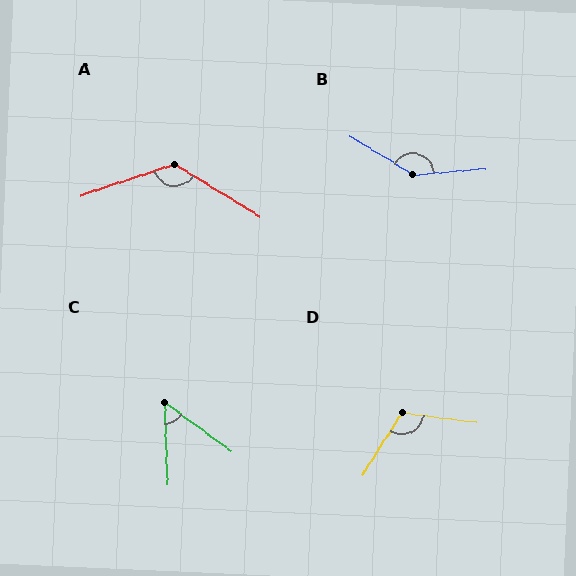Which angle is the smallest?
C, at approximately 52 degrees.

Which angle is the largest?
B, at approximately 144 degrees.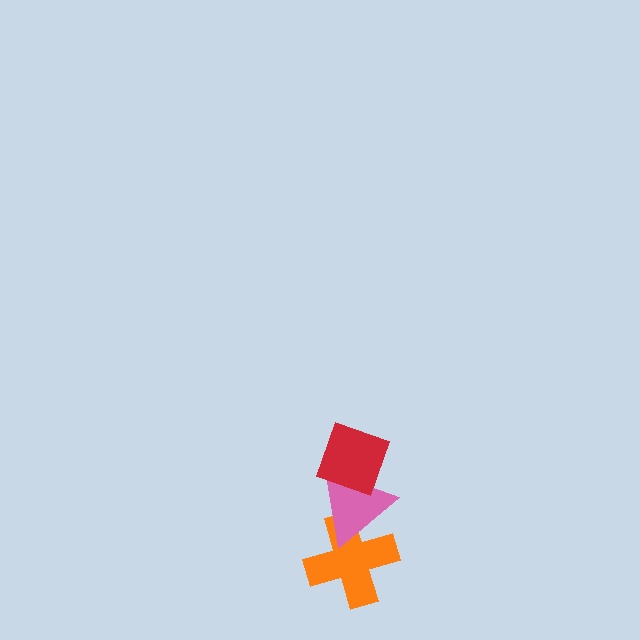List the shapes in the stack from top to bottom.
From top to bottom: the red diamond, the pink triangle, the orange cross.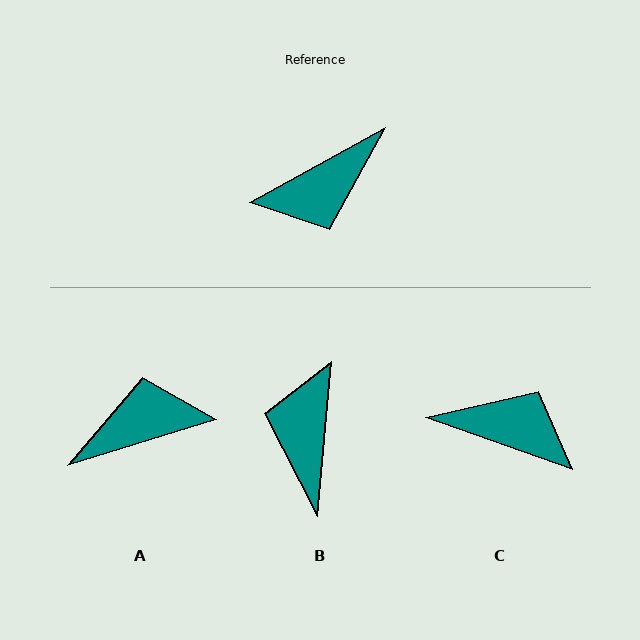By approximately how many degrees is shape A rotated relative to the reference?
Approximately 168 degrees counter-clockwise.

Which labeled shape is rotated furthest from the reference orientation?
A, about 168 degrees away.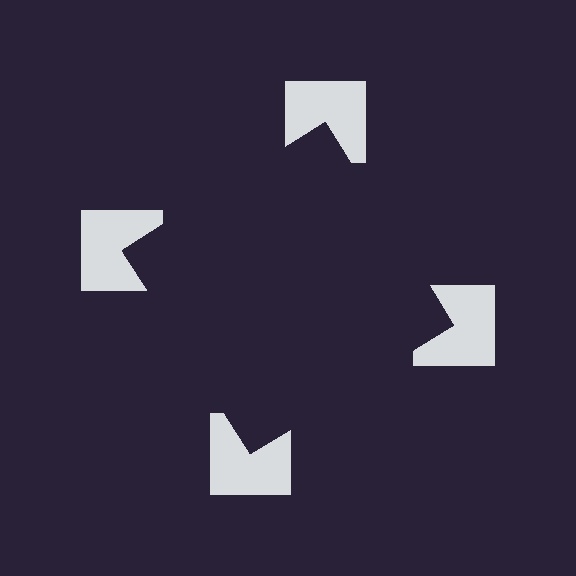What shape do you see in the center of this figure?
An illusory square — its edges are inferred from the aligned wedge cuts in the notched squares, not physically drawn.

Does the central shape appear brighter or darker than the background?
It typically appears slightly darker than the background, even though no actual brightness change is drawn.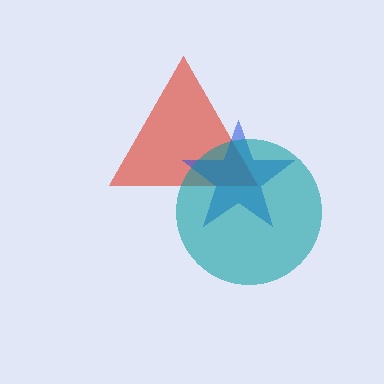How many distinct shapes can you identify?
There are 3 distinct shapes: a red triangle, a blue star, a teal circle.